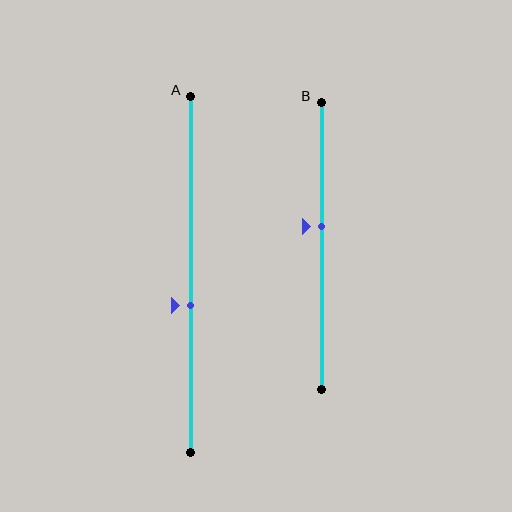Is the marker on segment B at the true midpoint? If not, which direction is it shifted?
No, the marker on segment B is shifted upward by about 7% of the segment length.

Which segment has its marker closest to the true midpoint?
Segment B has its marker closest to the true midpoint.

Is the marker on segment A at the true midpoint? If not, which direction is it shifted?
No, the marker on segment A is shifted downward by about 9% of the segment length.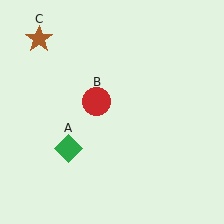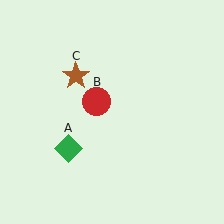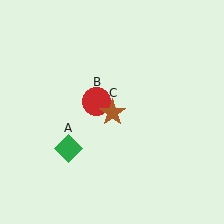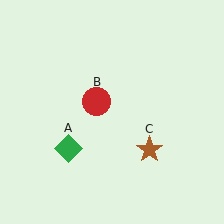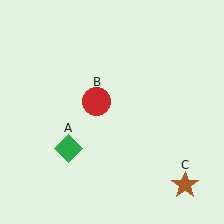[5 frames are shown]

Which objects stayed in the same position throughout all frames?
Green diamond (object A) and red circle (object B) remained stationary.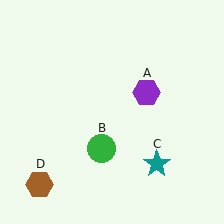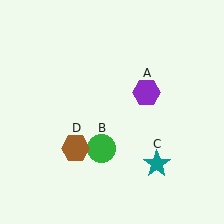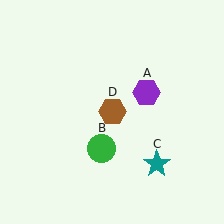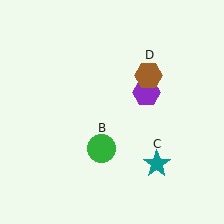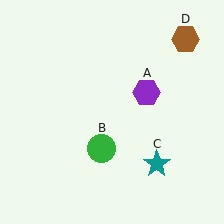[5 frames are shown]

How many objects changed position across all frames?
1 object changed position: brown hexagon (object D).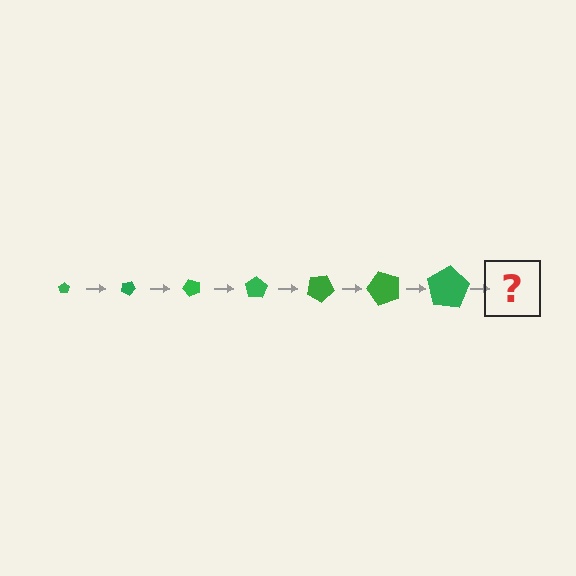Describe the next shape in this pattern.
It should be a pentagon, larger than the previous one and rotated 175 degrees from the start.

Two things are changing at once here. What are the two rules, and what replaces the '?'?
The two rules are that the pentagon grows larger each step and it rotates 25 degrees each step. The '?' should be a pentagon, larger than the previous one and rotated 175 degrees from the start.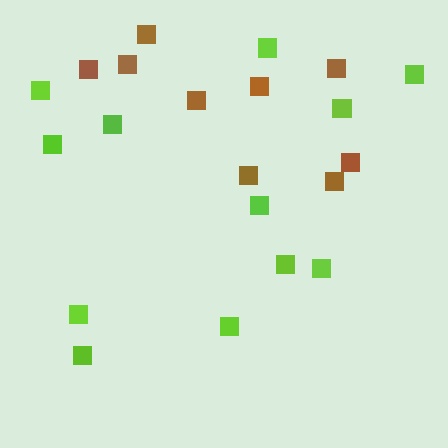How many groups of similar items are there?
There are 2 groups: one group of brown squares (9) and one group of lime squares (12).